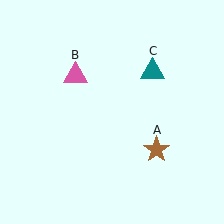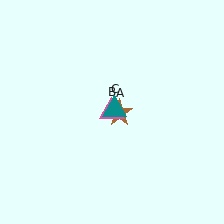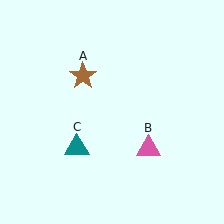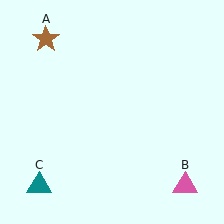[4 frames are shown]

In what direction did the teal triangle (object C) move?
The teal triangle (object C) moved down and to the left.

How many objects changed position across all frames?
3 objects changed position: brown star (object A), pink triangle (object B), teal triangle (object C).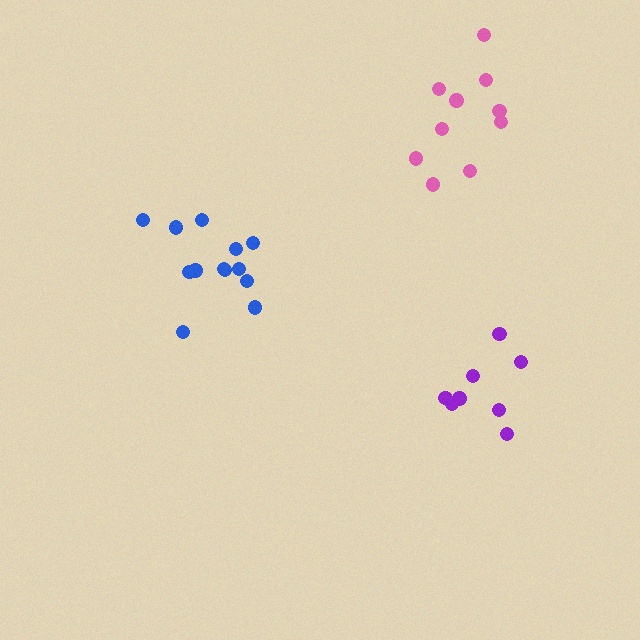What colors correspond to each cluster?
The clusters are colored: blue, purple, pink.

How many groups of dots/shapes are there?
There are 3 groups.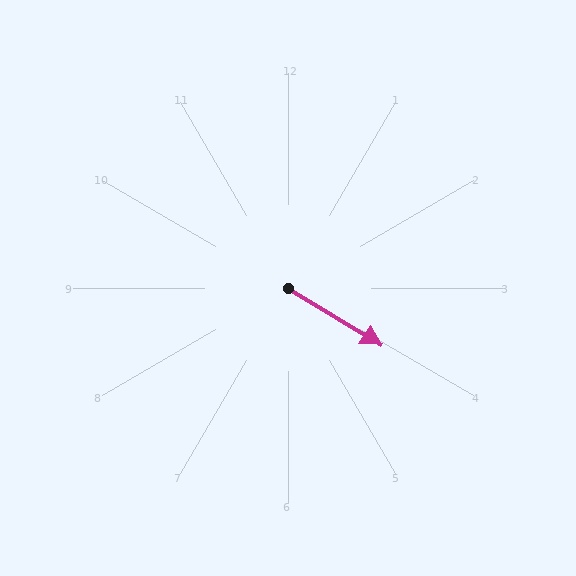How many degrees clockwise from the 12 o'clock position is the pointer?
Approximately 121 degrees.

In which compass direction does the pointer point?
Southeast.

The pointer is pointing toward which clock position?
Roughly 4 o'clock.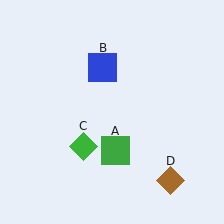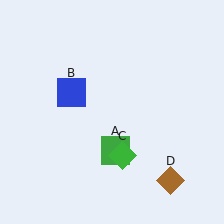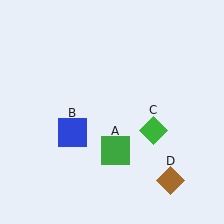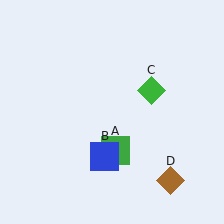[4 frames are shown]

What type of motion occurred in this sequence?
The blue square (object B), green diamond (object C) rotated counterclockwise around the center of the scene.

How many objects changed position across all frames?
2 objects changed position: blue square (object B), green diamond (object C).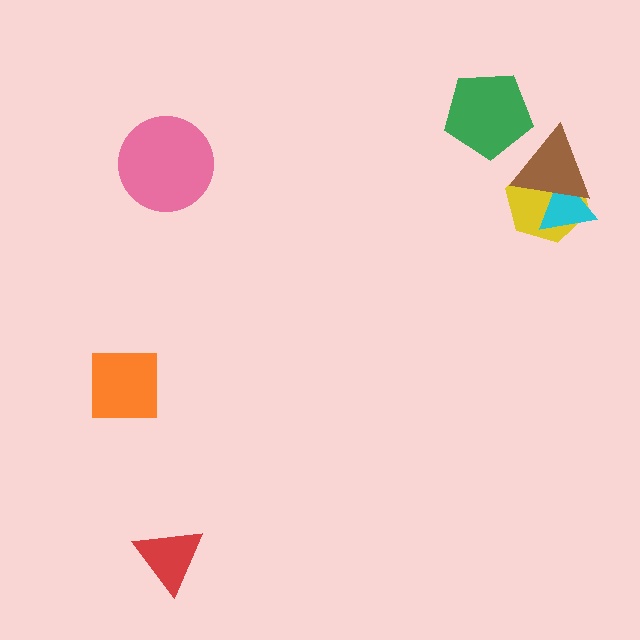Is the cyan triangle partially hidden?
Yes, it is partially covered by another shape.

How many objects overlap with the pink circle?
0 objects overlap with the pink circle.